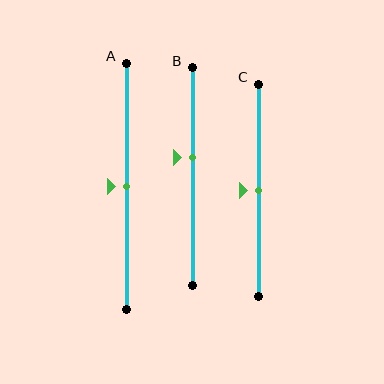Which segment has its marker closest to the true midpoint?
Segment A has its marker closest to the true midpoint.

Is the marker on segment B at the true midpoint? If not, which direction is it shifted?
No, the marker on segment B is shifted upward by about 9% of the segment length.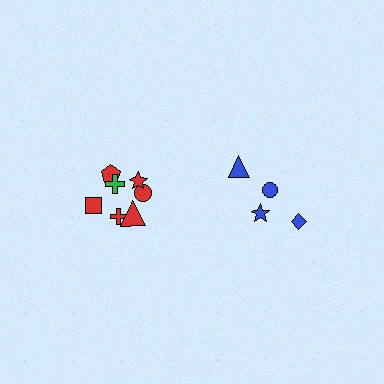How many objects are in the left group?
There are 7 objects.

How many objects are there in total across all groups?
There are 11 objects.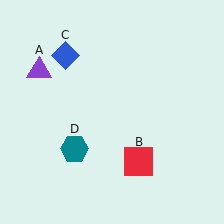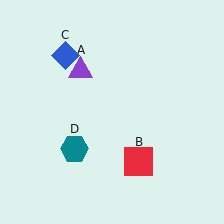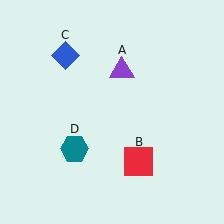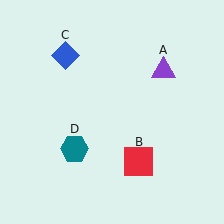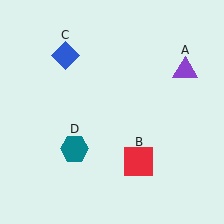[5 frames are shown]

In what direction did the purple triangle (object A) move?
The purple triangle (object A) moved right.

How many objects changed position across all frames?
1 object changed position: purple triangle (object A).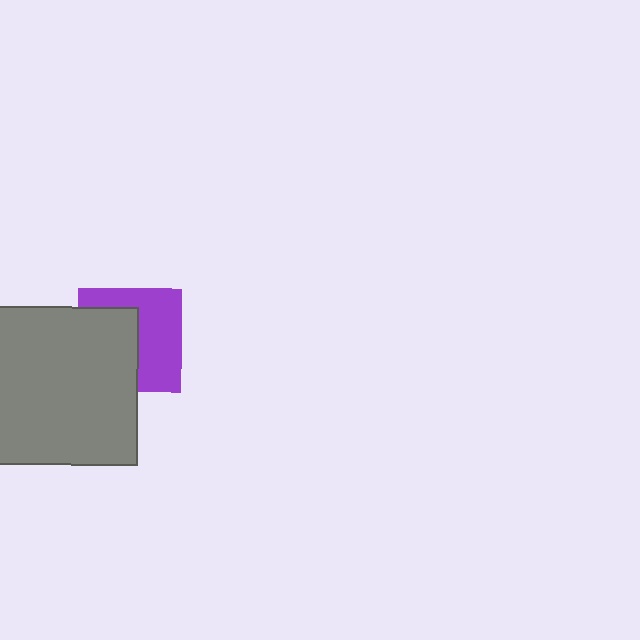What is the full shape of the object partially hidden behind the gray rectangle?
The partially hidden object is a purple square.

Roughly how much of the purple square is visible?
About half of it is visible (roughly 52%).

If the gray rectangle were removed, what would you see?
You would see the complete purple square.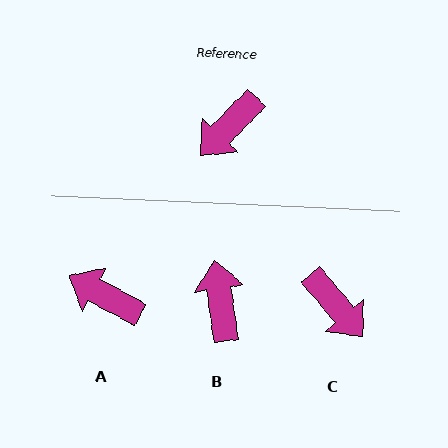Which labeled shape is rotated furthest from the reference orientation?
B, about 127 degrees away.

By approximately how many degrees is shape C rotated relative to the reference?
Approximately 84 degrees counter-clockwise.